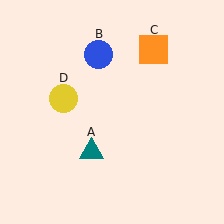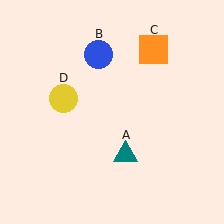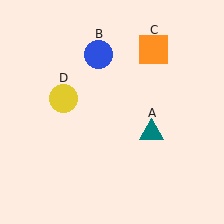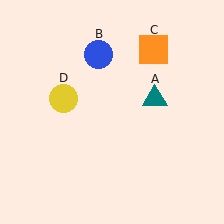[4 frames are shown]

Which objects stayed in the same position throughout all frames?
Blue circle (object B) and orange square (object C) and yellow circle (object D) remained stationary.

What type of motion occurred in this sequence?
The teal triangle (object A) rotated counterclockwise around the center of the scene.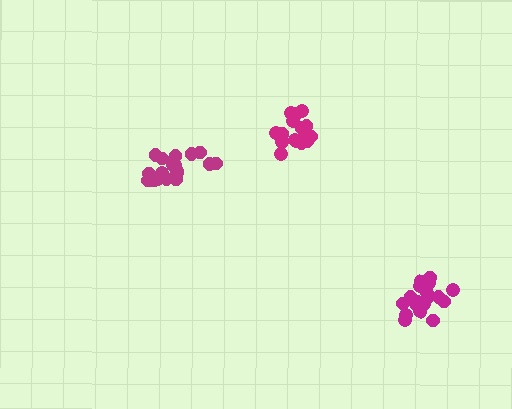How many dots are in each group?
Group 1: 17 dots, Group 2: 20 dots, Group 3: 20 dots (57 total).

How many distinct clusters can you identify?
There are 3 distinct clusters.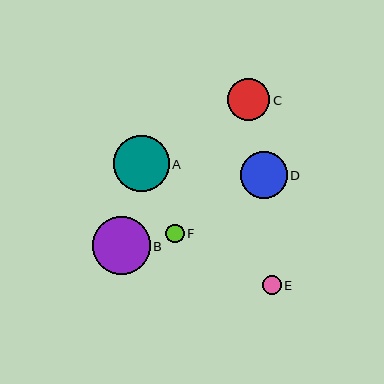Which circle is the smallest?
Circle F is the smallest with a size of approximately 19 pixels.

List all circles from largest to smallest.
From largest to smallest: B, A, D, C, E, F.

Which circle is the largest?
Circle B is the largest with a size of approximately 58 pixels.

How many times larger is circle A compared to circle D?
Circle A is approximately 1.2 times the size of circle D.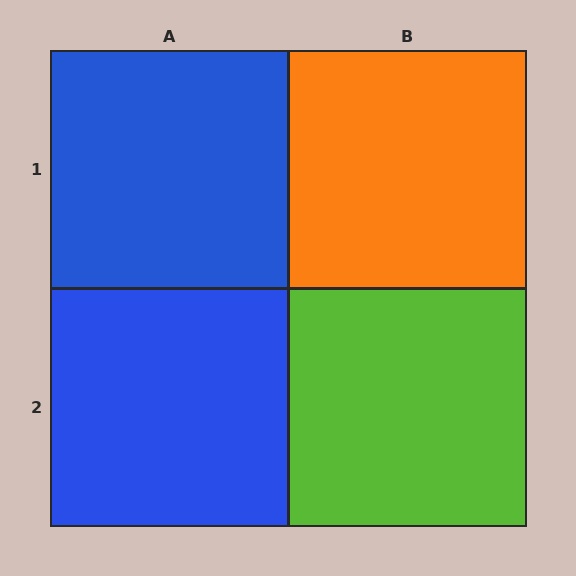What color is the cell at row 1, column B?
Orange.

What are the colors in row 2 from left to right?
Blue, lime.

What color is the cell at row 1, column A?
Blue.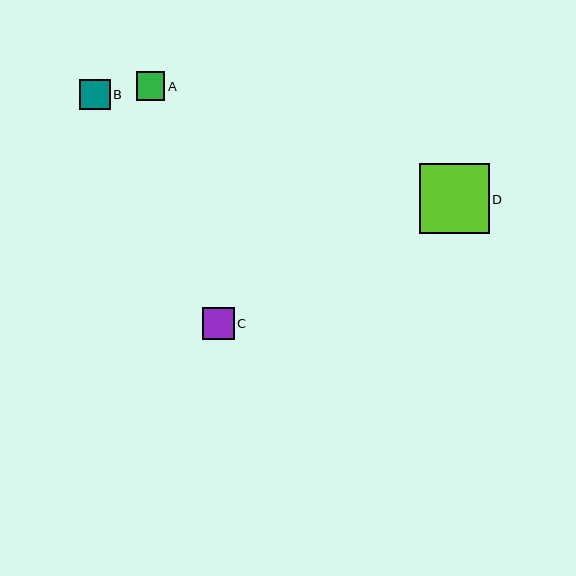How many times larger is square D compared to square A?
Square D is approximately 2.5 times the size of square A.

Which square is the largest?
Square D is the largest with a size of approximately 70 pixels.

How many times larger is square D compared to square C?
Square D is approximately 2.2 times the size of square C.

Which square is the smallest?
Square A is the smallest with a size of approximately 28 pixels.